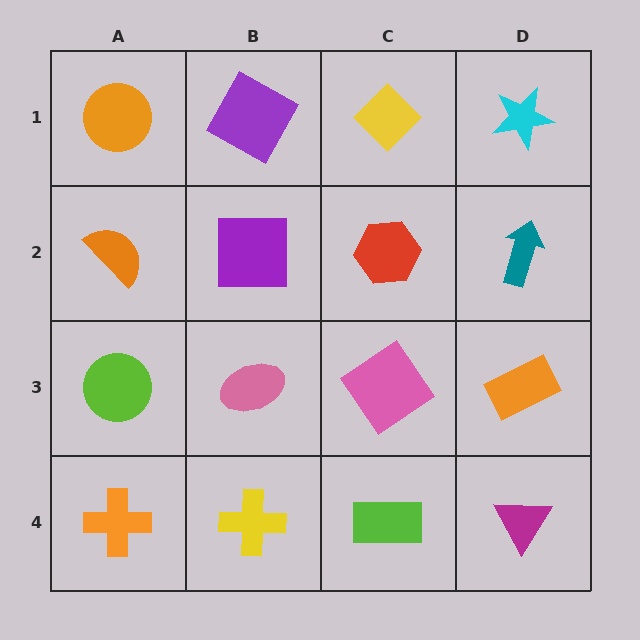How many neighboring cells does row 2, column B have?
4.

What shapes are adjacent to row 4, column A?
A lime circle (row 3, column A), a yellow cross (row 4, column B).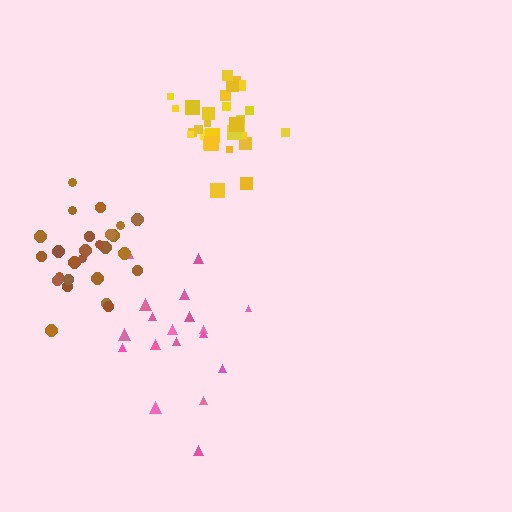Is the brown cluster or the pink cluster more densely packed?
Brown.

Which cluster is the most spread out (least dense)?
Pink.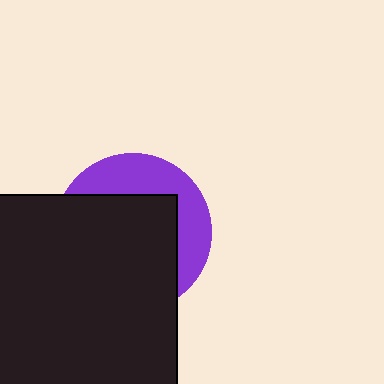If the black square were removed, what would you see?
You would see the complete purple circle.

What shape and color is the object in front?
The object in front is a black square.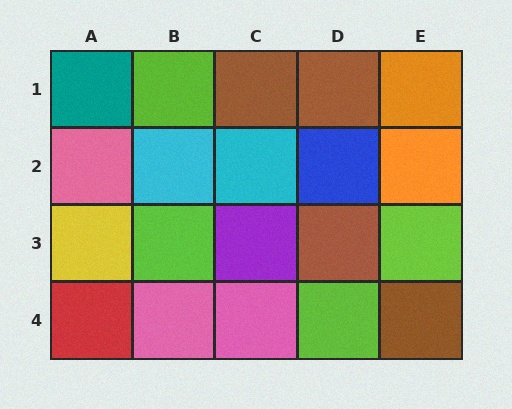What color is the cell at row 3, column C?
Purple.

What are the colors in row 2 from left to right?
Pink, cyan, cyan, blue, orange.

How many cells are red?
1 cell is red.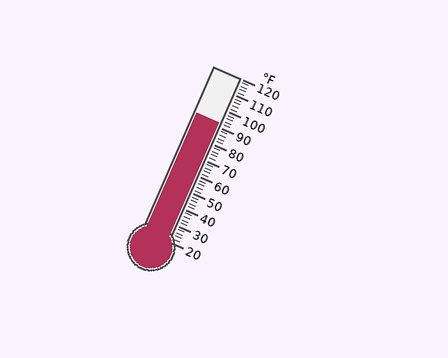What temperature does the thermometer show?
The thermometer shows approximately 92°F.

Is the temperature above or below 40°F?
The temperature is above 40°F.